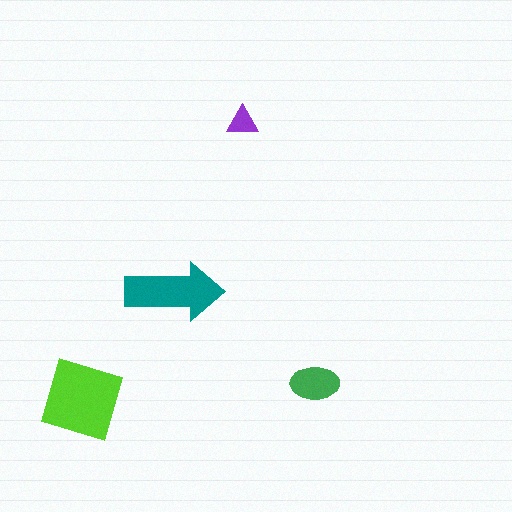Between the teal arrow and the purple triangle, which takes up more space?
The teal arrow.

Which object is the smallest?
The purple triangle.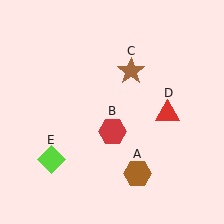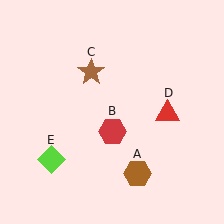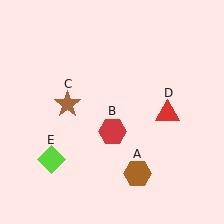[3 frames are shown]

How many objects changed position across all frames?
1 object changed position: brown star (object C).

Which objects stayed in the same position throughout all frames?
Brown hexagon (object A) and red hexagon (object B) and red triangle (object D) and lime diamond (object E) remained stationary.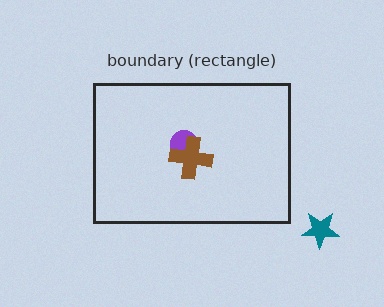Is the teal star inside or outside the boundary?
Outside.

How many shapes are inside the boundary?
2 inside, 1 outside.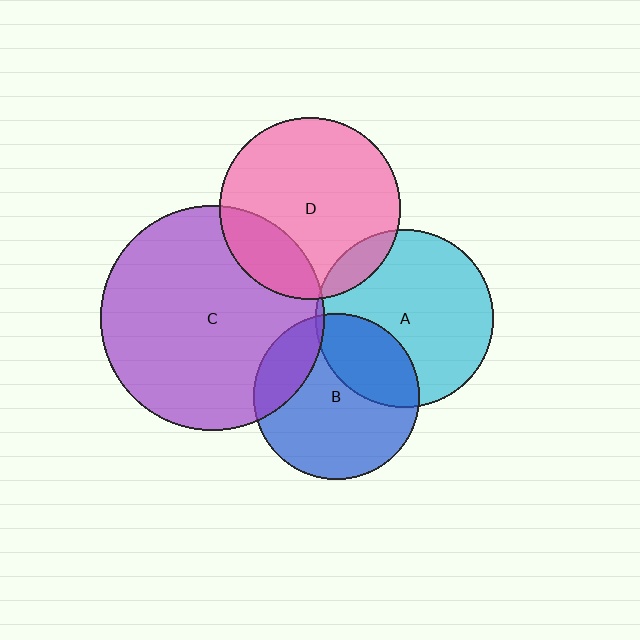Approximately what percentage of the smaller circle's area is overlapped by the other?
Approximately 20%.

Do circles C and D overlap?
Yes.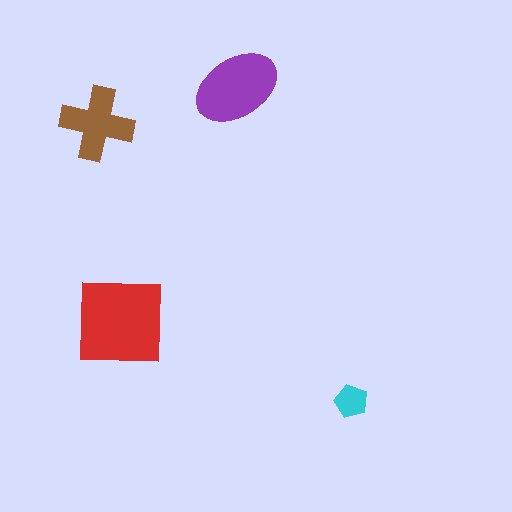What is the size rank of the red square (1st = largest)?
1st.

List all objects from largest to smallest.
The red square, the purple ellipse, the brown cross, the cyan pentagon.